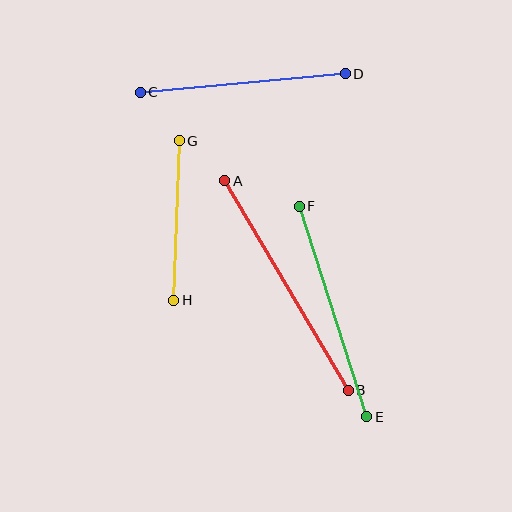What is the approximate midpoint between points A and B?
The midpoint is at approximately (287, 285) pixels.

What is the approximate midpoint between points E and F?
The midpoint is at approximately (333, 312) pixels.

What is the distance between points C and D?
The distance is approximately 206 pixels.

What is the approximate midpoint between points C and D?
The midpoint is at approximately (243, 83) pixels.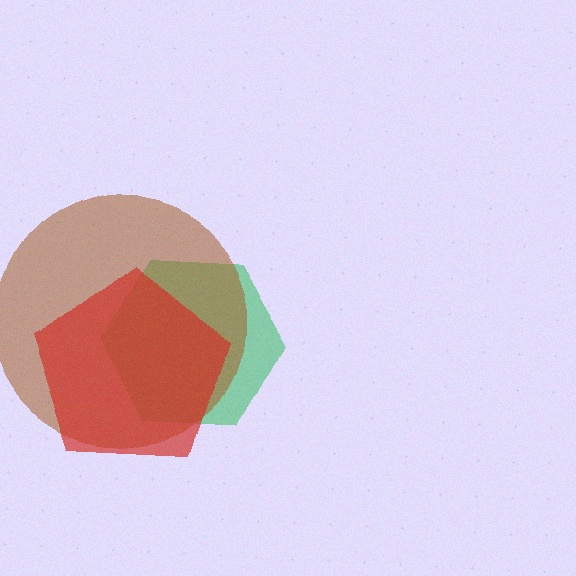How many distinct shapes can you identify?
There are 3 distinct shapes: a green hexagon, a brown circle, a red pentagon.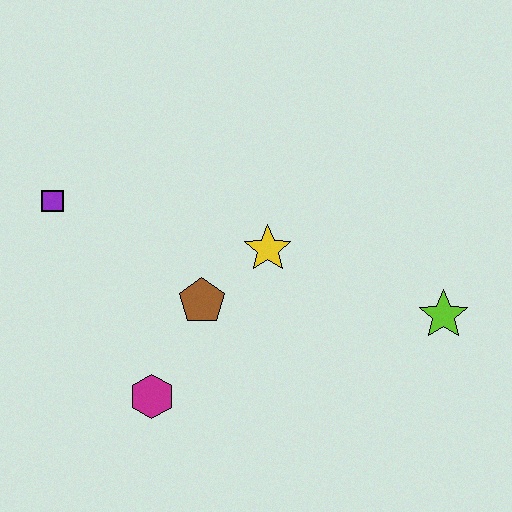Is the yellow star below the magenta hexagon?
No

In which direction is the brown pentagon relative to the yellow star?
The brown pentagon is to the left of the yellow star.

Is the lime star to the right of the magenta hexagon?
Yes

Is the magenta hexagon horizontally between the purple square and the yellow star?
Yes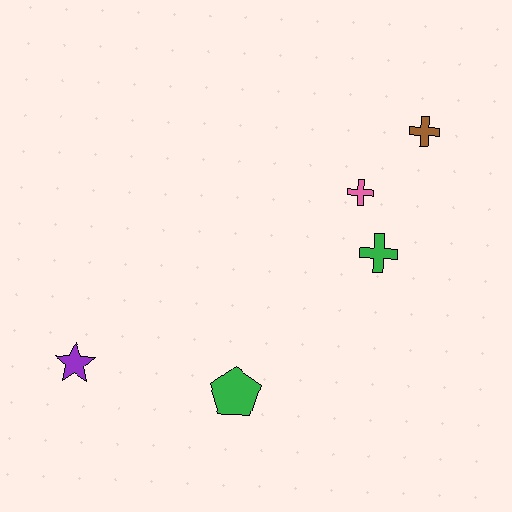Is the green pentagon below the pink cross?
Yes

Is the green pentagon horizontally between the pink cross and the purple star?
Yes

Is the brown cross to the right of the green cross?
Yes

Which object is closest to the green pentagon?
The purple star is closest to the green pentagon.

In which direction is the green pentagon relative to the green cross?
The green pentagon is below the green cross.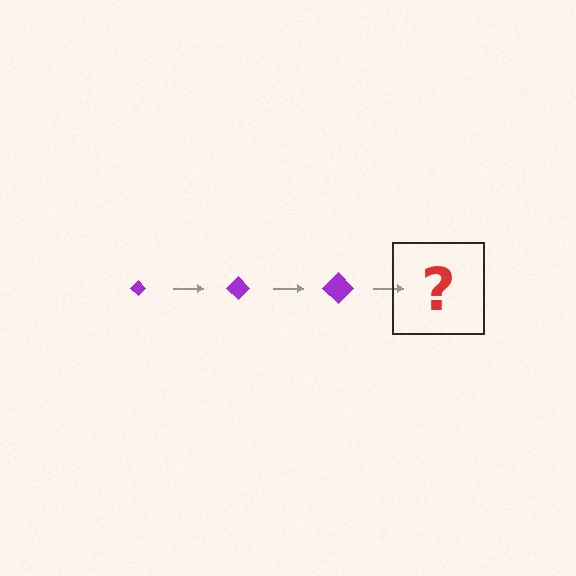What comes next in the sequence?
The next element should be a purple diamond, larger than the previous one.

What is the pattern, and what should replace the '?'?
The pattern is that the diamond gets progressively larger each step. The '?' should be a purple diamond, larger than the previous one.